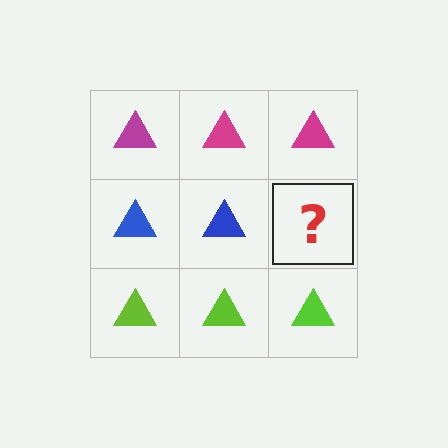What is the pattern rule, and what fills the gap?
The rule is that each row has a consistent color. The gap should be filled with a blue triangle.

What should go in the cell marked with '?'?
The missing cell should contain a blue triangle.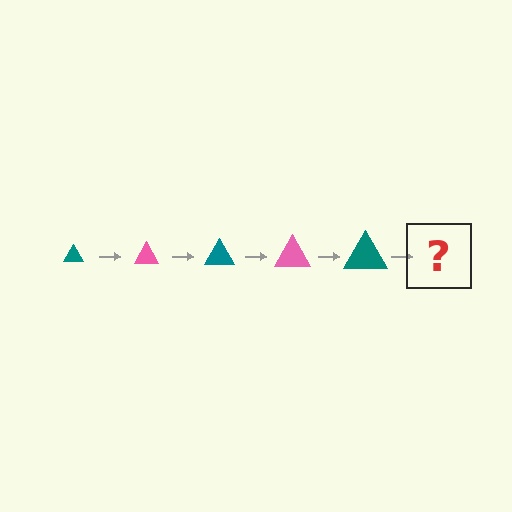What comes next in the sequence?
The next element should be a pink triangle, larger than the previous one.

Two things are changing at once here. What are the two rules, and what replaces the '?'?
The two rules are that the triangle grows larger each step and the color cycles through teal and pink. The '?' should be a pink triangle, larger than the previous one.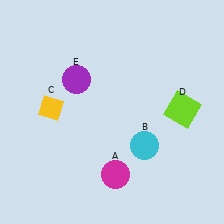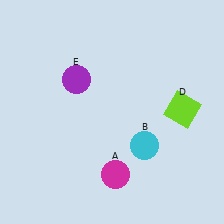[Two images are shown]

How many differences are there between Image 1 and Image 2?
There is 1 difference between the two images.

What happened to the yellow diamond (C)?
The yellow diamond (C) was removed in Image 2. It was in the top-left area of Image 1.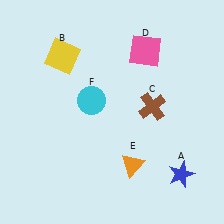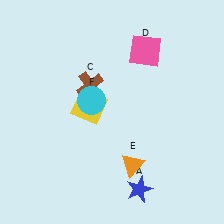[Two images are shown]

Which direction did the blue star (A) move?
The blue star (A) moved left.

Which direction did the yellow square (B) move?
The yellow square (B) moved down.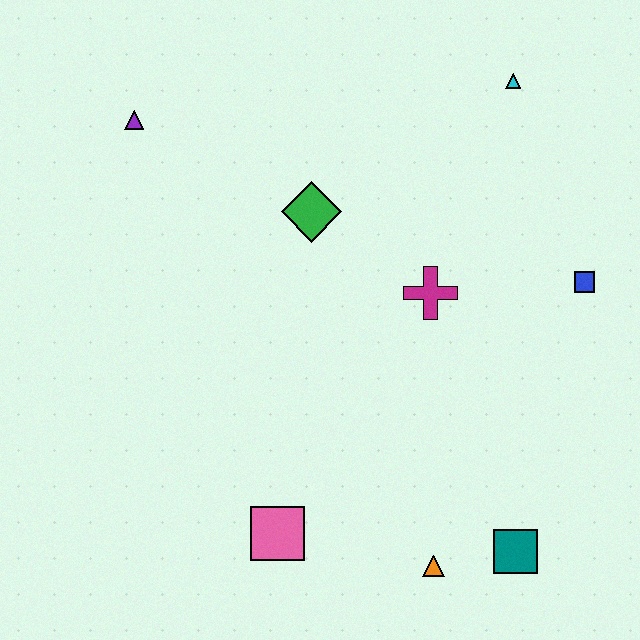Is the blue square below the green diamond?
Yes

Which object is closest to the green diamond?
The magenta cross is closest to the green diamond.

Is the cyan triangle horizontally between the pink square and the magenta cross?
No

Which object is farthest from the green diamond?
The teal square is farthest from the green diamond.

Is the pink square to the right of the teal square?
No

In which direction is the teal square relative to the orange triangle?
The teal square is to the right of the orange triangle.